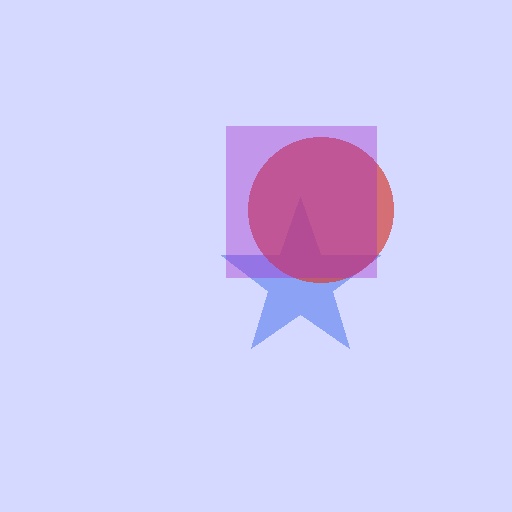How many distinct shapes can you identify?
There are 3 distinct shapes: a blue star, a red circle, a purple square.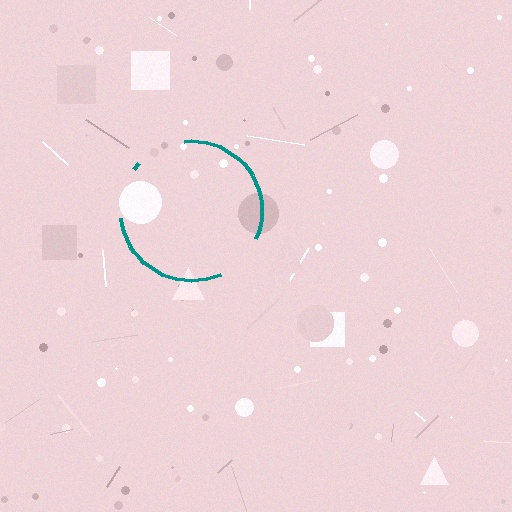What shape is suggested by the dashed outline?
The dashed outline suggests a circle.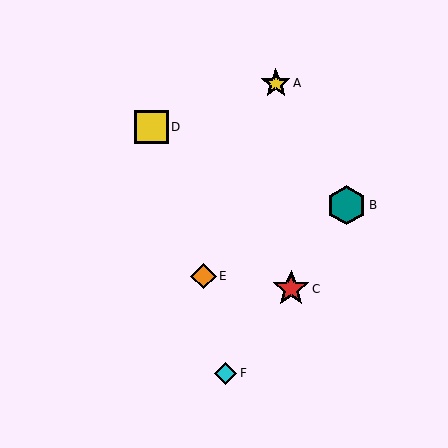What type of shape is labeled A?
Shape A is a yellow star.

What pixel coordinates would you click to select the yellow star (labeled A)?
Click at (276, 83) to select the yellow star A.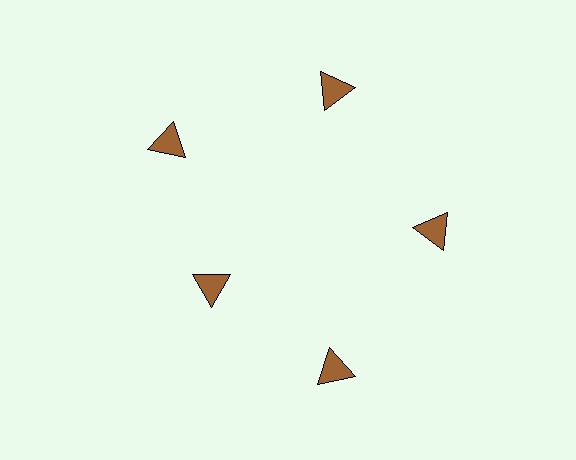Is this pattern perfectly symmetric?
No. The 5 brown triangles are arranged in a ring, but one element near the 8 o'clock position is pulled inward toward the center, breaking the 5-fold rotational symmetry.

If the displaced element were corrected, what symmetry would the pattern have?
It would have 5-fold rotational symmetry — the pattern would map onto itself every 72 degrees.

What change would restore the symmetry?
The symmetry would be restored by moving it outward, back onto the ring so that all 5 triangles sit at equal angles and equal distance from the center.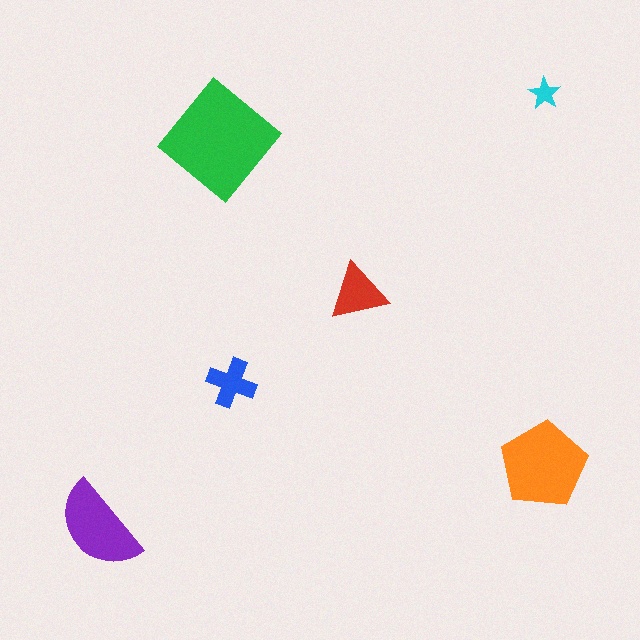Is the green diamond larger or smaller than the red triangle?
Larger.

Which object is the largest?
The green diamond.